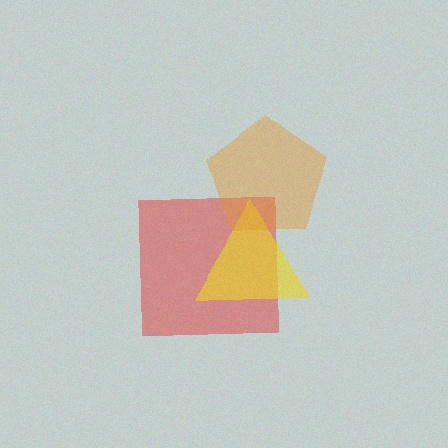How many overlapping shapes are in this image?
There are 3 overlapping shapes in the image.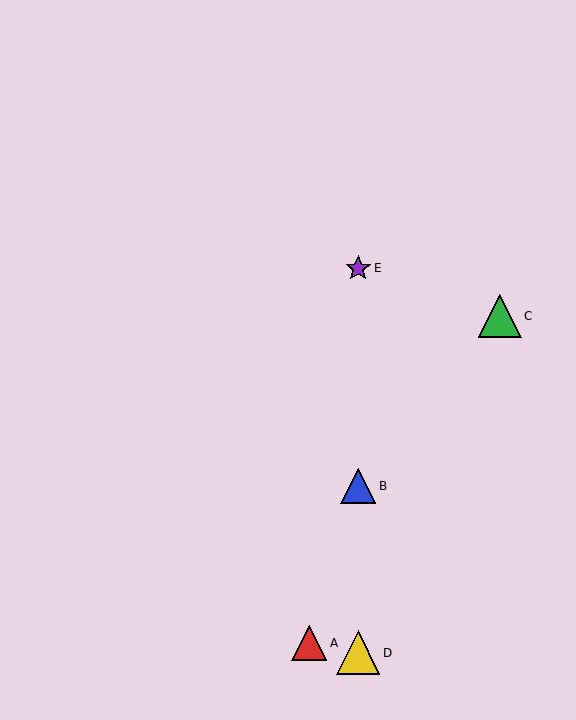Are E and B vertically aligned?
Yes, both are at x≈358.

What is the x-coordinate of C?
Object C is at x≈500.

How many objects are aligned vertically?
3 objects (B, D, E) are aligned vertically.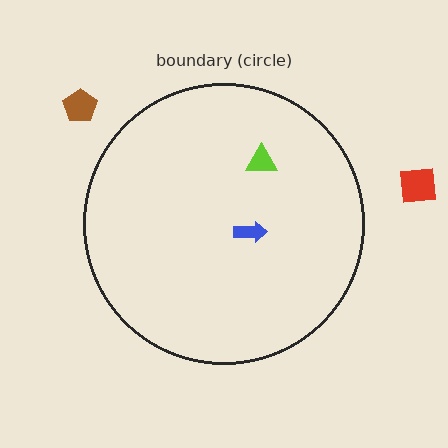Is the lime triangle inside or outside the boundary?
Inside.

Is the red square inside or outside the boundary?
Outside.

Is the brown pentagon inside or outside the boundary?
Outside.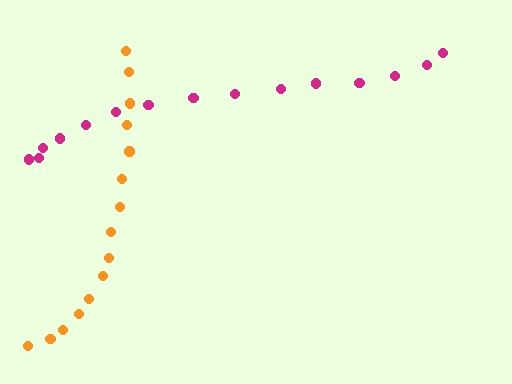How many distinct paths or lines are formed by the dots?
There are 2 distinct paths.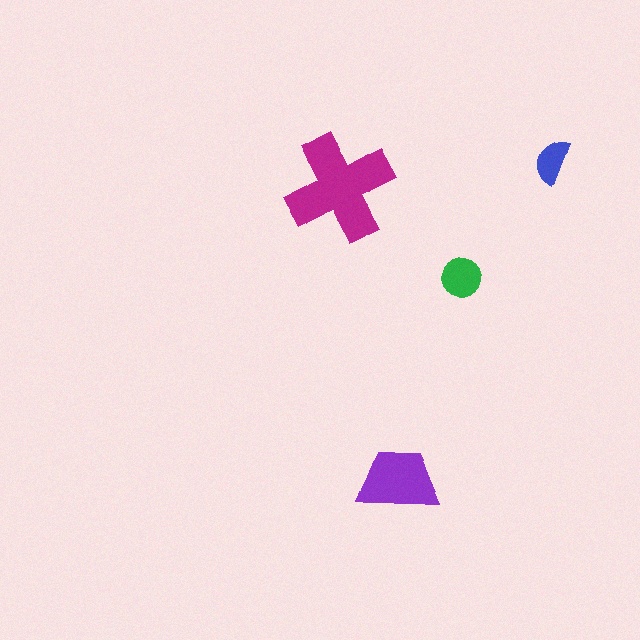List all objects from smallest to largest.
The blue semicircle, the green circle, the purple trapezoid, the magenta cross.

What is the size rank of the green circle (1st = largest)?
3rd.